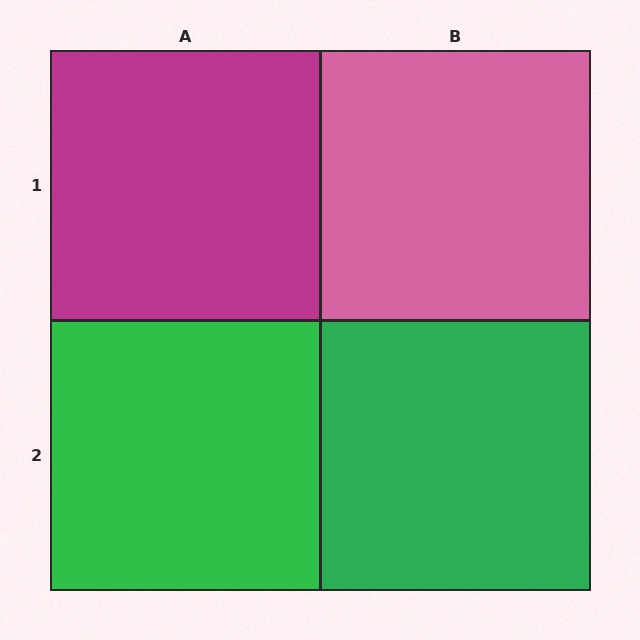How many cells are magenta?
1 cell is magenta.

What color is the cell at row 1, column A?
Magenta.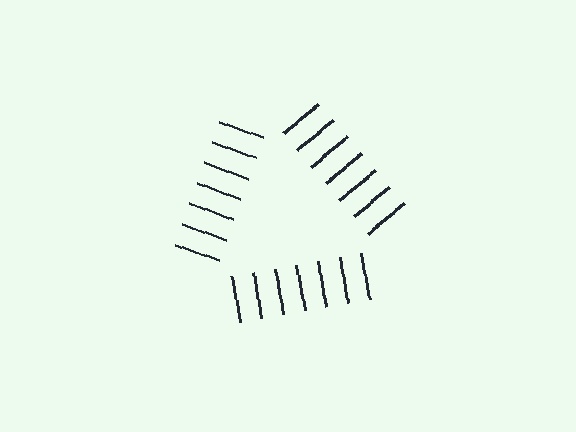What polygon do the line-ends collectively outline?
An illusory triangle — the line segments terminate on its edges but no continuous stroke is drawn.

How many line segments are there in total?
21 — 7 along each of the 3 edges.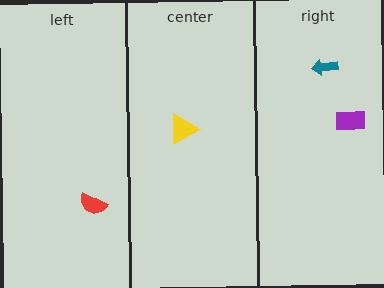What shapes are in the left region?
The red semicircle.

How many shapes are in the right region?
2.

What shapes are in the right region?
The purple rectangle, the teal arrow.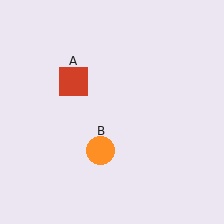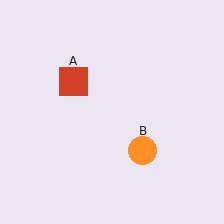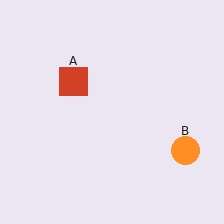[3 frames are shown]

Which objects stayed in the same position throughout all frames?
Red square (object A) remained stationary.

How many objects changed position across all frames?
1 object changed position: orange circle (object B).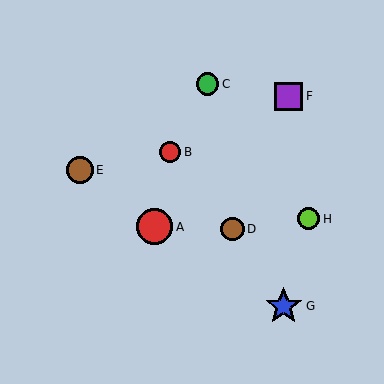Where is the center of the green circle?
The center of the green circle is at (208, 84).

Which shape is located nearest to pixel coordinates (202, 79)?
The green circle (labeled C) at (208, 84) is nearest to that location.